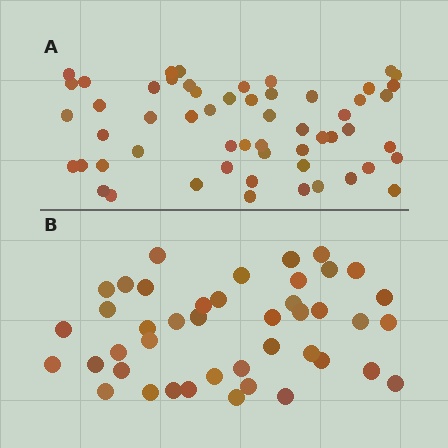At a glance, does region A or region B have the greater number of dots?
Region A (the top region) has more dots.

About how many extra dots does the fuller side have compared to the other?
Region A has approximately 15 more dots than region B.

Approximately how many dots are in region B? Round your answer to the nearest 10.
About 40 dots. (The exact count is 43, which rounds to 40.)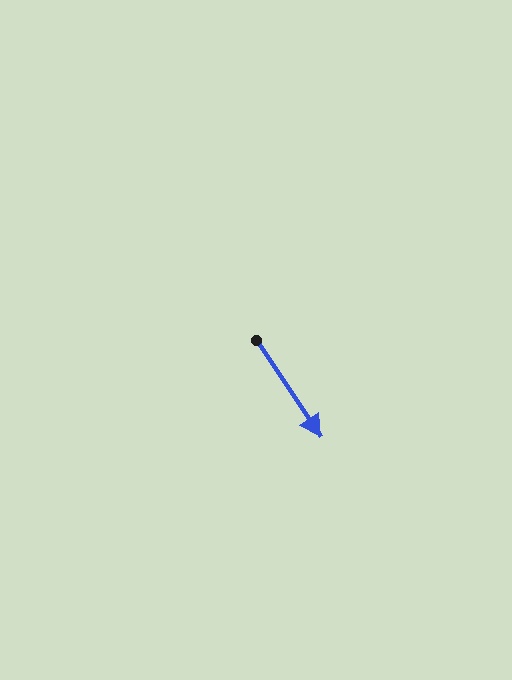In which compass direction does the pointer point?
Southeast.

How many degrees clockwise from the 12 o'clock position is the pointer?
Approximately 146 degrees.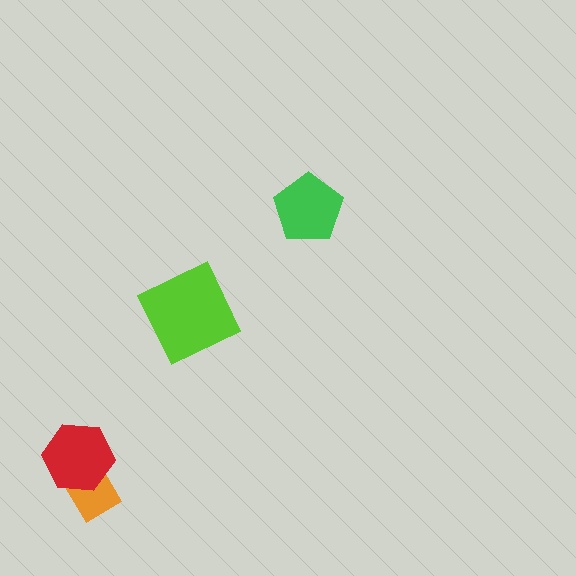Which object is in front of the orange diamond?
The red hexagon is in front of the orange diamond.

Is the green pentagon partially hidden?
No, no other shape covers it.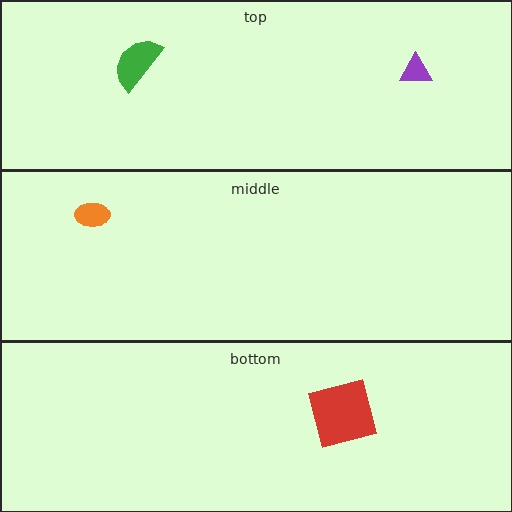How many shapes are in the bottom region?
1.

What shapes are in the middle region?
The orange ellipse.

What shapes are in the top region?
The purple triangle, the green semicircle.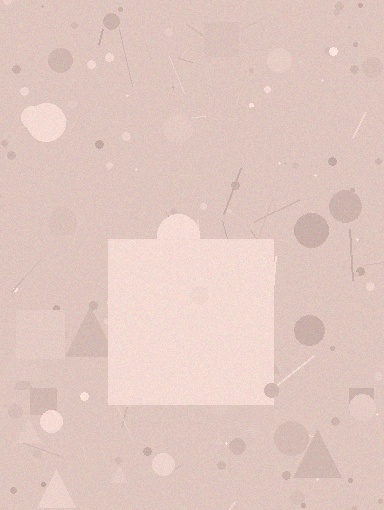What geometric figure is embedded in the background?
A square is embedded in the background.